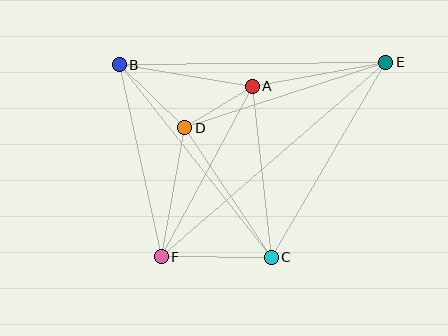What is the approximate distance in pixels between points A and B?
The distance between A and B is approximately 135 pixels.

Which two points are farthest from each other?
Points E and F are farthest from each other.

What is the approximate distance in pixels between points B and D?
The distance between B and D is approximately 91 pixels.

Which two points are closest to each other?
Points A and D are closest to each other.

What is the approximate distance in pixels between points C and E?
The distance between C and E is approximately 226 pixels.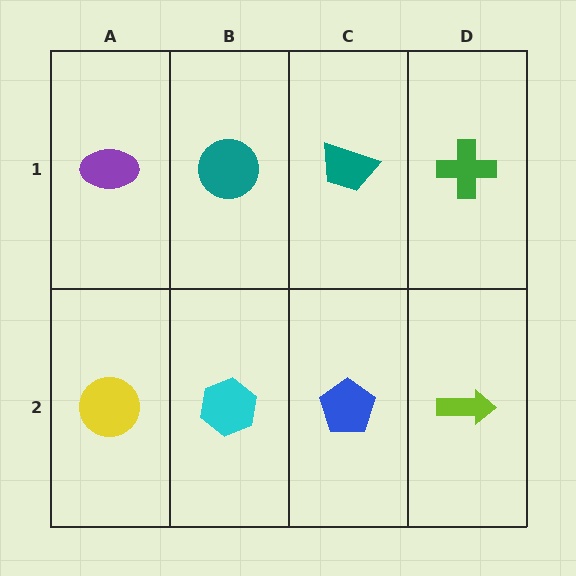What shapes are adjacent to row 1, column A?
A yellow circle (row 2, column A), a teal circle (row 1, column B).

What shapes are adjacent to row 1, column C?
A blue pentagon (row 2, column C), a teal circle (row 1, column B), a green cross (row 1, column D).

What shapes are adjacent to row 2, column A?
A purple ellipse (row 1, column A), a cyan hexagon (row 2, column B).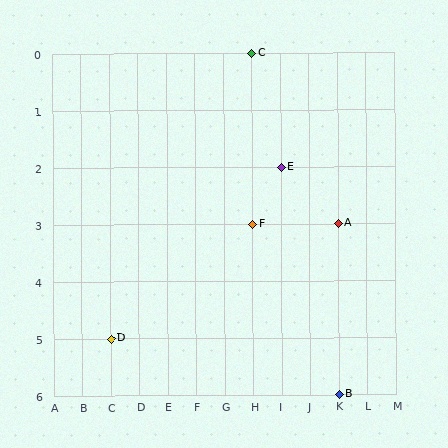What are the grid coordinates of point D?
Point D is at grid coordinates (C, 5).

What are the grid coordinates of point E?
Point E is at grid coordinates (I, 2).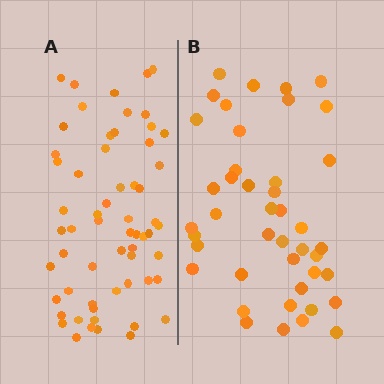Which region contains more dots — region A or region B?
Region A (the left region) has more dots.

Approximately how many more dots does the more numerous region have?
Region A has approximately 15 more dots than region B.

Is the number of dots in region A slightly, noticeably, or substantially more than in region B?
Region A has noticeably more, but not dramatically so. The ratio is roughly 1.4 to 1.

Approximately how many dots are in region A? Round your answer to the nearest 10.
About 60 dots.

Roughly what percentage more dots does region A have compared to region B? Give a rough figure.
About 40% more.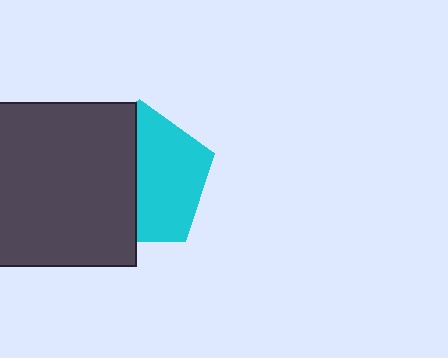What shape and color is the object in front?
The object in front is a dark gray square.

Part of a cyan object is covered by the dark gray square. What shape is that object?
It is a pentagon.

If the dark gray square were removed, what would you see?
You would see the complete cyan pentagon.